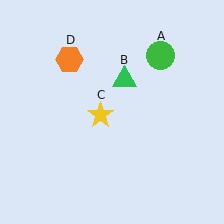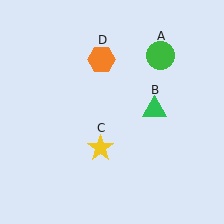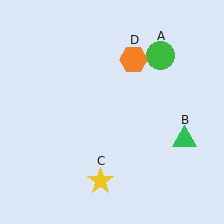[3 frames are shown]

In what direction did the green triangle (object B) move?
The green triangle (object B) moved down and to the right.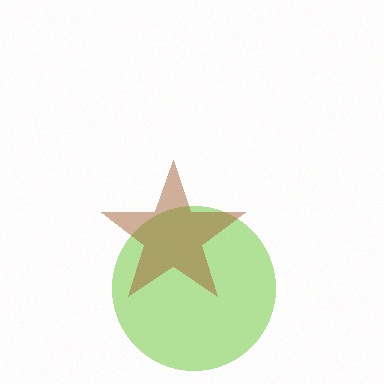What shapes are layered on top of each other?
The layered shapes are: a lime circle, a brown star.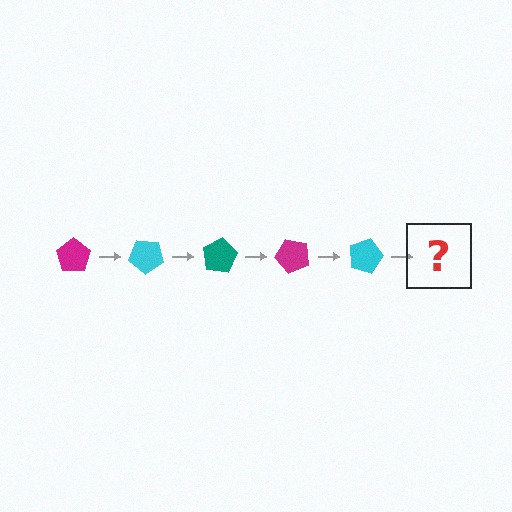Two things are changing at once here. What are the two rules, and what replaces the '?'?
The two rules are that it rotates 40 degrees each step and the color cycles through magenta, cyan, and teal. The '?' should be a teal pentagon, rotated 200 degrees from the start.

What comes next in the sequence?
The next element should be a teal pentagon, rotated 200 degrees from the start.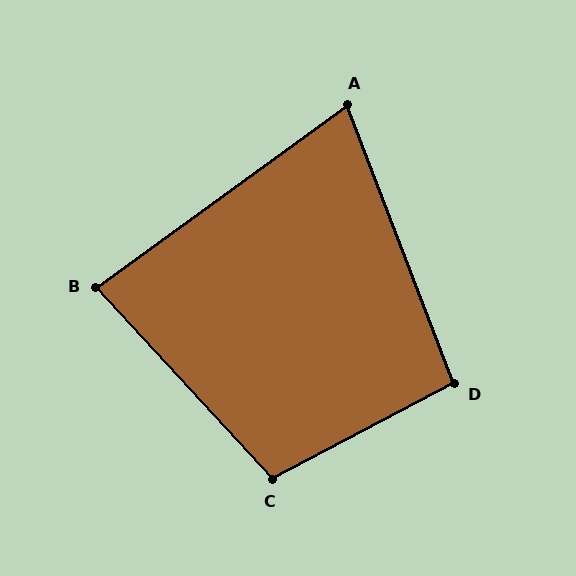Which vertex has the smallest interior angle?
A, at approximately 75 degrees.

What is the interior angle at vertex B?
Approximately 83 degrees (acute).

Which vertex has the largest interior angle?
C, at approximately 105 degrees.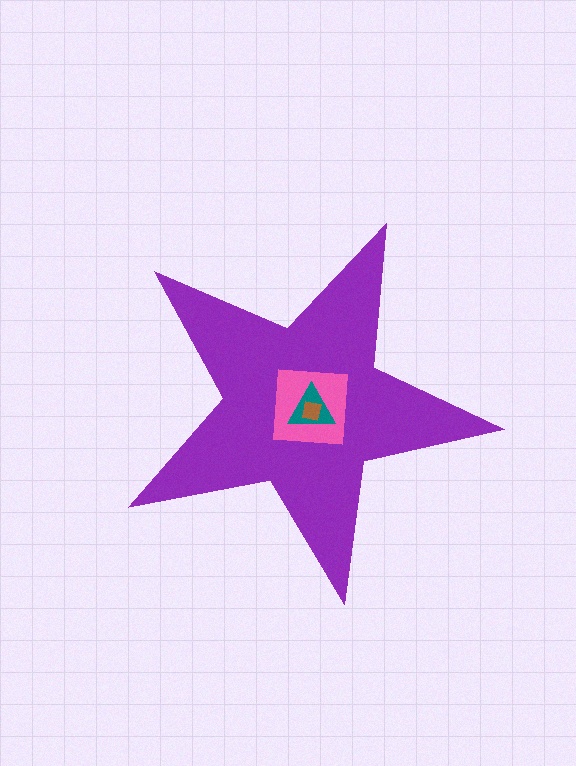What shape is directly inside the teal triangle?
The brown square.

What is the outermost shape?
The purple star.